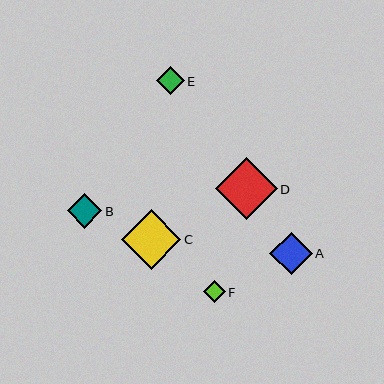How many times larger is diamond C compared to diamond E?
Diamond C is approximately 2.1 times the size of diamond E.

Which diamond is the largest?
Diamond D is the largest with a size of approximately 62 pixels.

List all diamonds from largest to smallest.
From largest to smallest: D, C, A, B, E, F.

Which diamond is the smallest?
Diamond F is the smallest with a size of approximately 22 pixels.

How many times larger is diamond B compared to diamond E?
Diamond B is approximately 1.2 times the size of diamond E.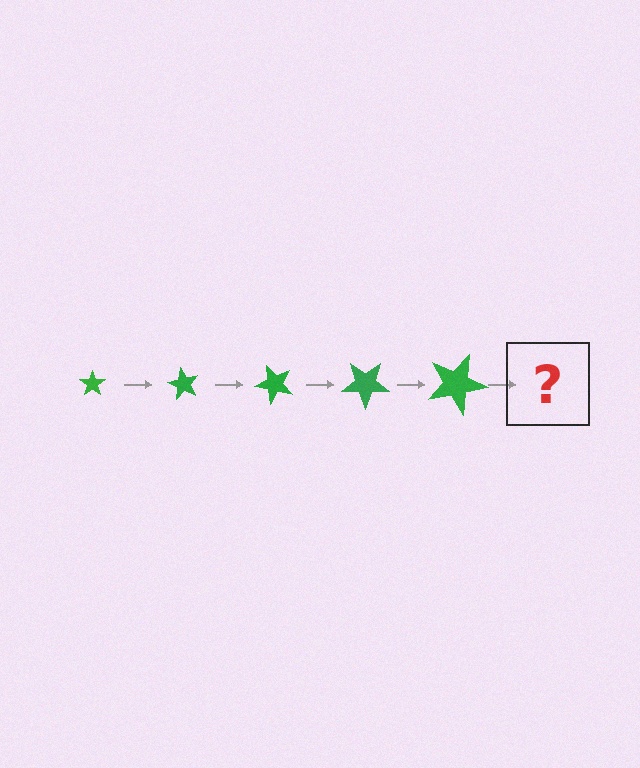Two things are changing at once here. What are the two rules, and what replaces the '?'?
The two rules are that the star grows larger each step and it rotates 60 degrees each step. The '?' should be a star, larger than the previous one and rotated 300 degrees from the start.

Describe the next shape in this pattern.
It should be a star, larger than the previous one and rotated 300 degrees from the start.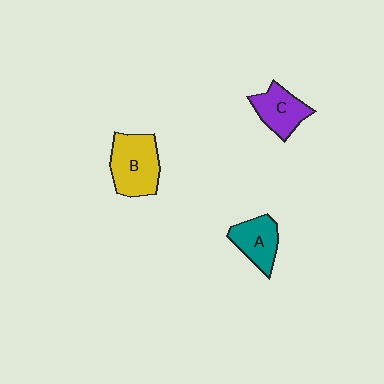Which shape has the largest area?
Shape B (yellow).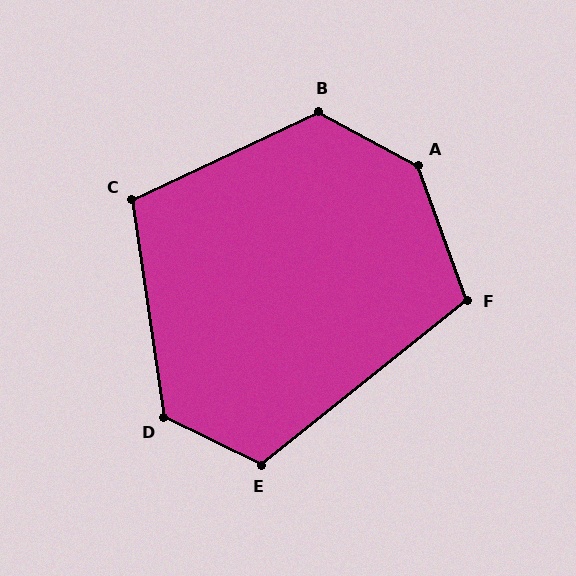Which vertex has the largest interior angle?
A, at approximately 138 degrees.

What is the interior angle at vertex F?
Approximately 109 degrees (obtuse).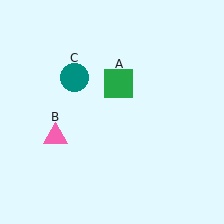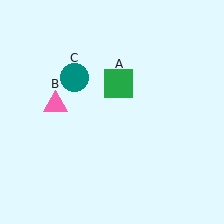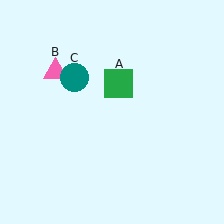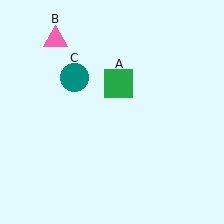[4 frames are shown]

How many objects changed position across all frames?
1 object changed position: pink triangle (object B).